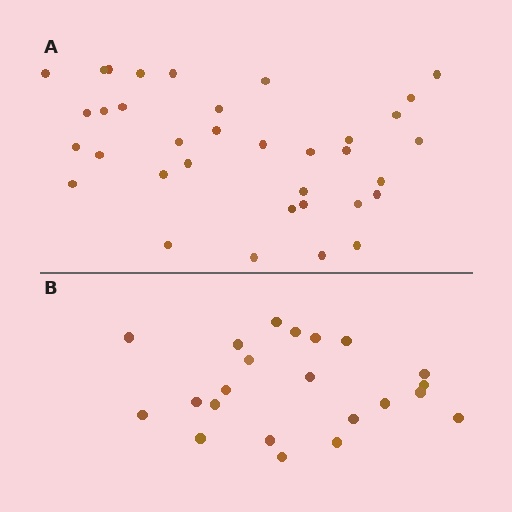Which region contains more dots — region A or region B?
Region A (the top region) has more dots.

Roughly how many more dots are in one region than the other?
Region A has approximately 15 more dots than region B.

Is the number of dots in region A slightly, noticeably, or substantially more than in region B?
Region A has substantially more. The ratio is roughly 1.6 to 1.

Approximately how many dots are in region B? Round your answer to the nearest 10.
About 20 dots. (The exact count is 22, which rounds to 20.)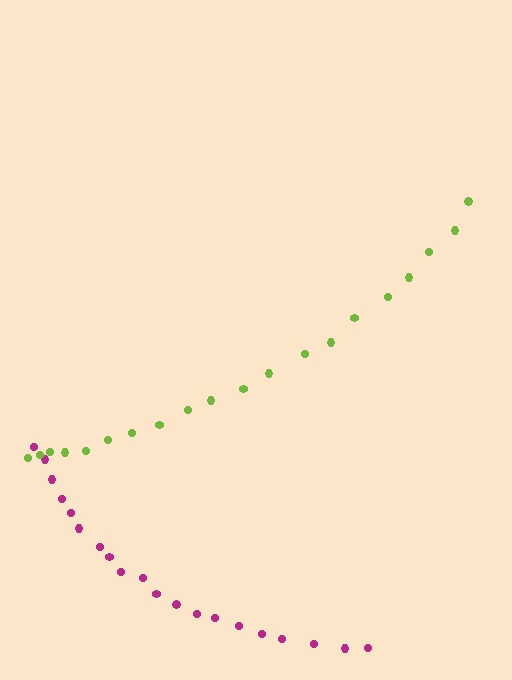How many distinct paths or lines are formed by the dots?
There are 2 distinct paths.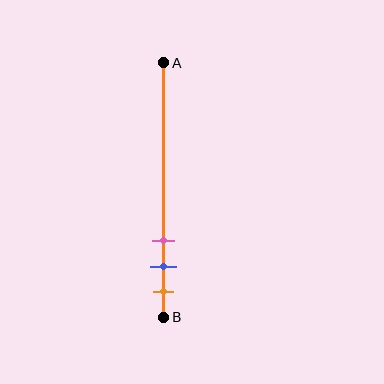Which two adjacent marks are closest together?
The blue and orange marks are the closest adjacent pair.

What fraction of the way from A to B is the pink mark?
The pink mark is approximately 70% (0.7) of the way from A to B.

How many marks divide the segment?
There are 3 marks dividing the segment.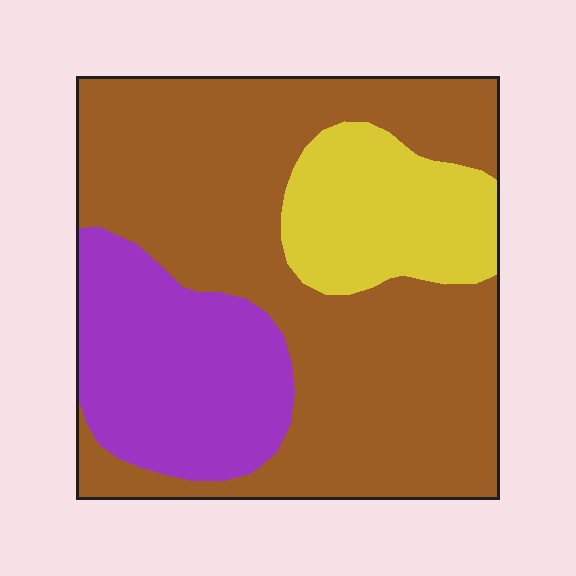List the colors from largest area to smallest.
From largest to smallest: brown, purple, yellow.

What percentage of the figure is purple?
Purple takes up about one quarter (1/4) of the figure.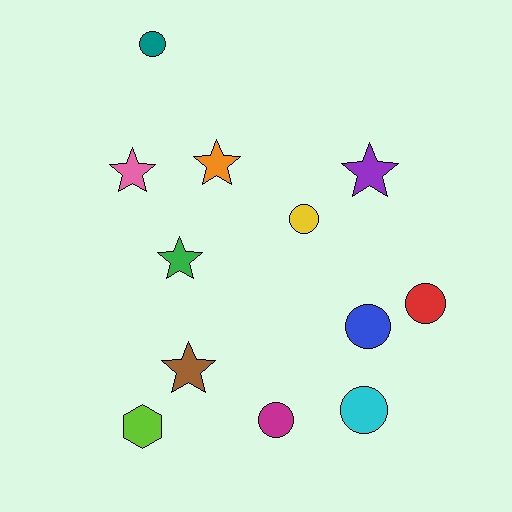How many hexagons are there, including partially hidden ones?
There is 1 hexagon.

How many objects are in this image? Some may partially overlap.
There are 12 objects.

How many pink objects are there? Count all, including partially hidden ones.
There is 1 pink object.